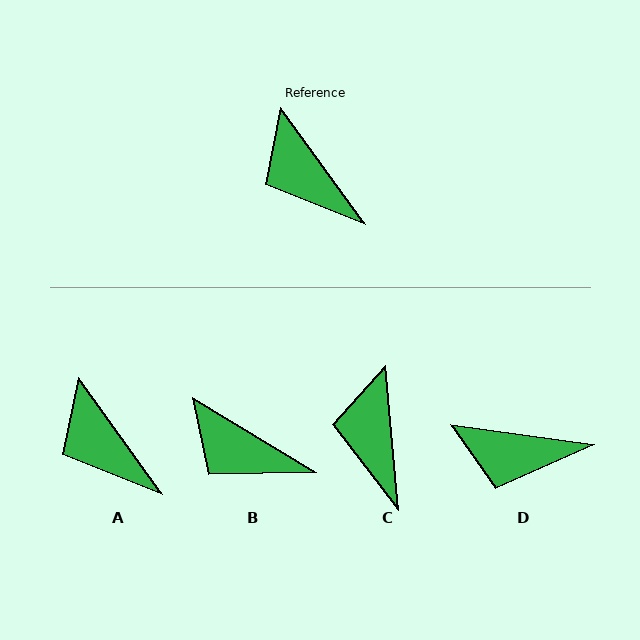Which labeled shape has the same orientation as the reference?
A.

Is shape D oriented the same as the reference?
No, it is off by about 46 degrees.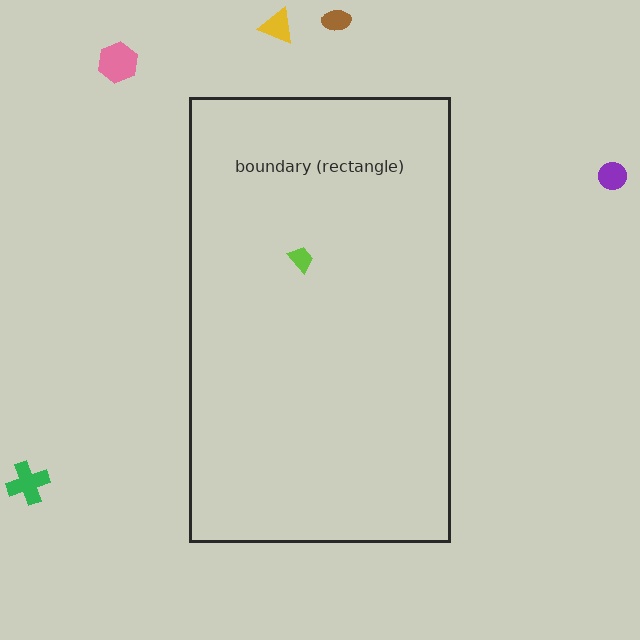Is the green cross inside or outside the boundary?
Outside.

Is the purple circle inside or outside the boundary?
Outside.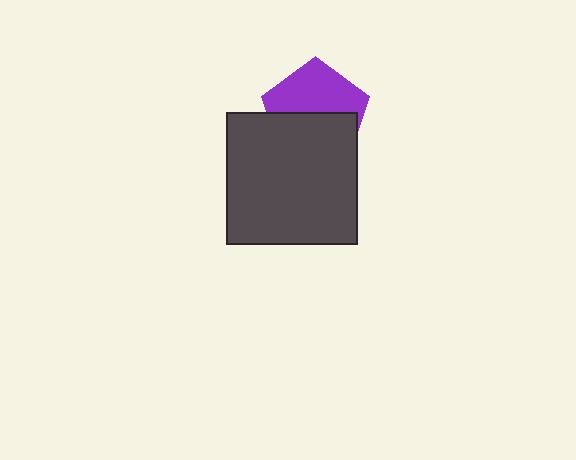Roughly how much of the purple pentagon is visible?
About half of it is visible (roughly 50%).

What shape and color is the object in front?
The object in front is a dark gray square.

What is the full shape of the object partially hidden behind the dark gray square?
The partially hidden object is a purple pentagon.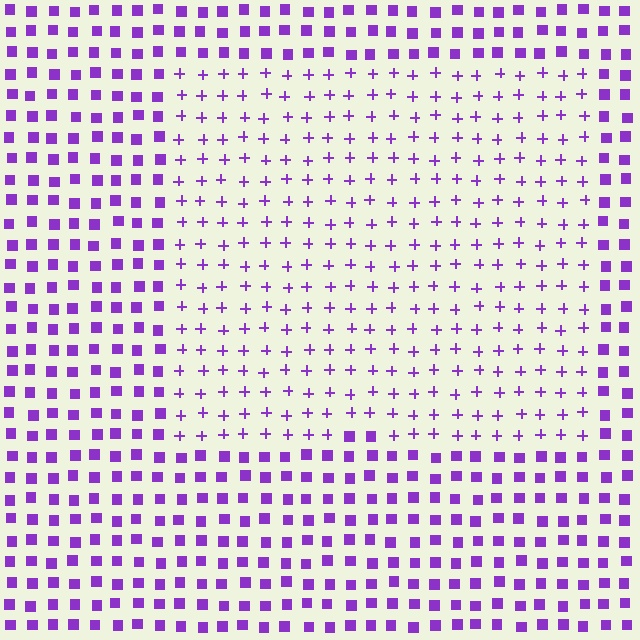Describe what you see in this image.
The image is filled with small purple elements arranged in a uniform grid. A rectangle-shaped region contains plus signs, while the surrounding area contains squares. The boundary is defined purely by the change in element shape.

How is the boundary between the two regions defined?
The boundary is defined by a change in element shape: plus signs inside vs. squares outside. All elements share the same color and spacing.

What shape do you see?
I see a rectangle.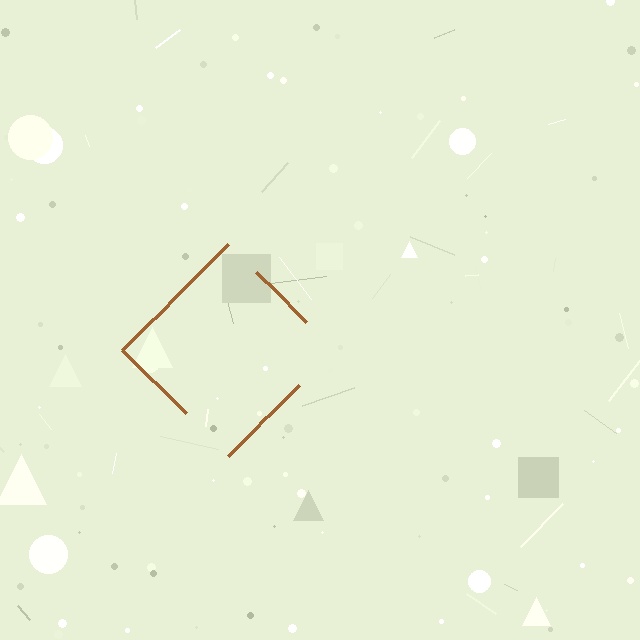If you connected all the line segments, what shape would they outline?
They would outline a diamond.